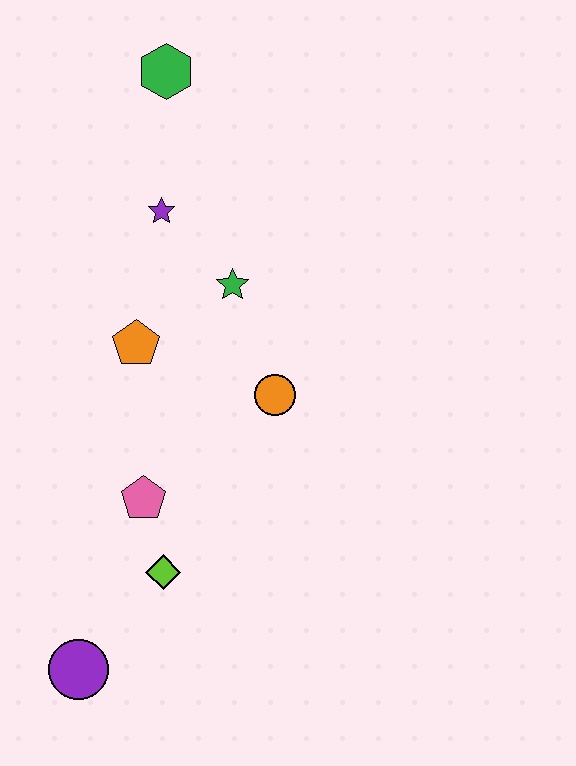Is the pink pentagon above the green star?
No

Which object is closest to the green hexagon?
The purple star is closest to the green hexagon.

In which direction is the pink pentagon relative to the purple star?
The pink pentagon is below the purple star.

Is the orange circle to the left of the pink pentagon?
No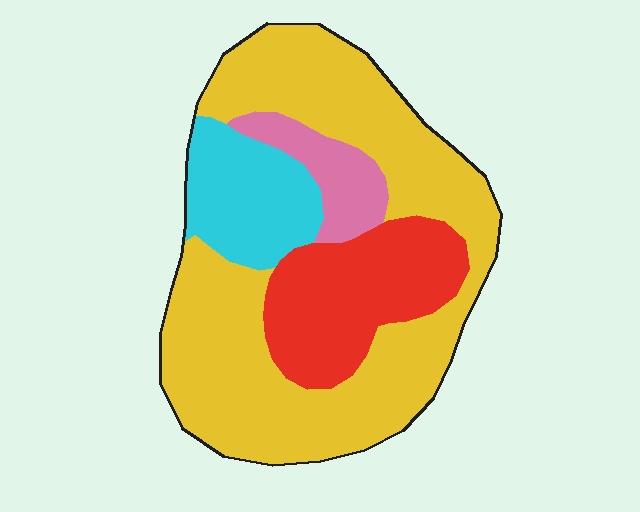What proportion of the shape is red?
Red takes up about one fifth (1/5) of the shape.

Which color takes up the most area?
Yellow, at roughly 60%.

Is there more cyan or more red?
Red.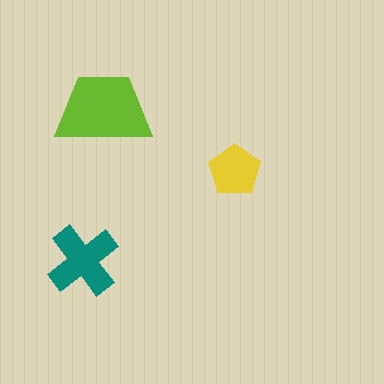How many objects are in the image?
There are 3 objects in the image.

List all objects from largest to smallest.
The lime trapezoid, the teal cross, the yellow pentagon.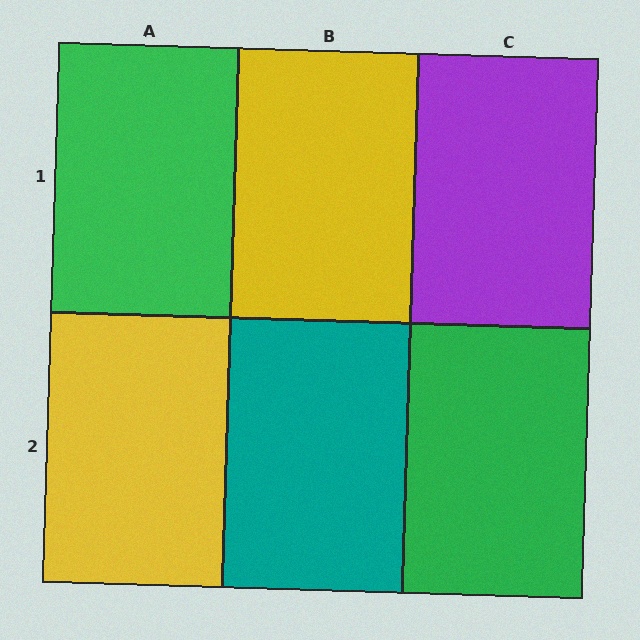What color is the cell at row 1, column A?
Green.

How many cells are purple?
1 cell is purple.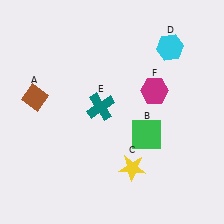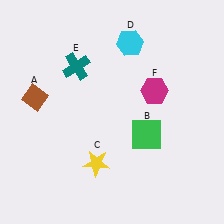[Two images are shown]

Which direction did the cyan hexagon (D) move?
The cyan hexagon (D) moved left.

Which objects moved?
The objects that moved are: the yellow star (C), the cyan hexagon (D), the teal cross (E).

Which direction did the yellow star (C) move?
The yellow star (C) moved left.